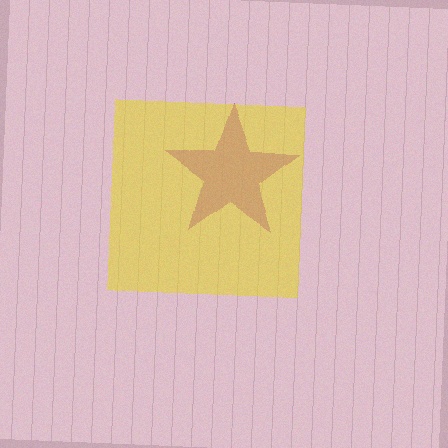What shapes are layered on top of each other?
The layered shapes are: a purple star, a yellow square.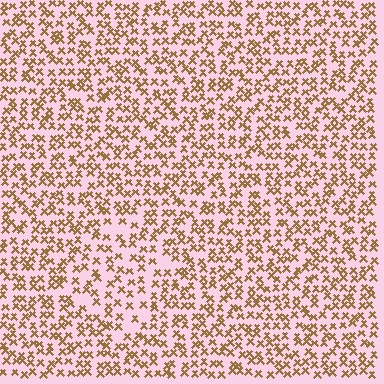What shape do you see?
I see a diamond.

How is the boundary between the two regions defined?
The boundary is defined by a change in element density (approximately 1.5x ratio). All elements are the same color, size, and shape.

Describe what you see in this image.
The image contains small brown elements arranged at two different densities. A diamond-shaped region is visible where the elements are less densely packed than the surrounding area.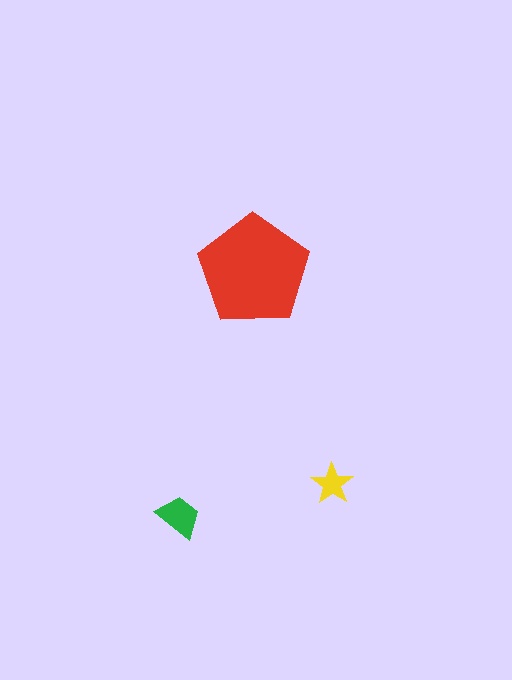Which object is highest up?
The red pentagon is topmost.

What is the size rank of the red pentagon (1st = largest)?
1st.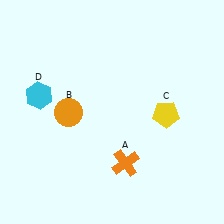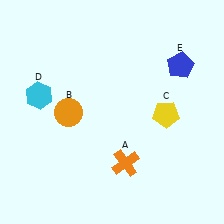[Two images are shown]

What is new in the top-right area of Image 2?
A blue pentagon (E) was added in the top-right area of Image 2.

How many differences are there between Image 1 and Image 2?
There is 1 difference between the two images.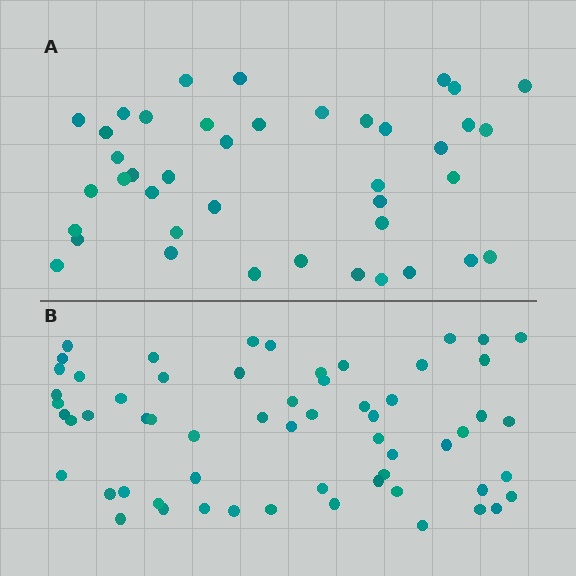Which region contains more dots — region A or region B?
Region B (the bottom region) has more dots.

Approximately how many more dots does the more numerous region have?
Region B has approximately 20 more dots than region A.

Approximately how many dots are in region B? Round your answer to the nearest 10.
About 60 dots.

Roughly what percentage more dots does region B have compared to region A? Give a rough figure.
About 45% more.